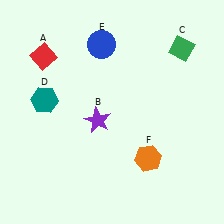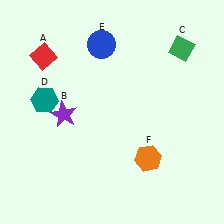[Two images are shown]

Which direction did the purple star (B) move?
The purple star (B) moved left.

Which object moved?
The purple star (B) moved left.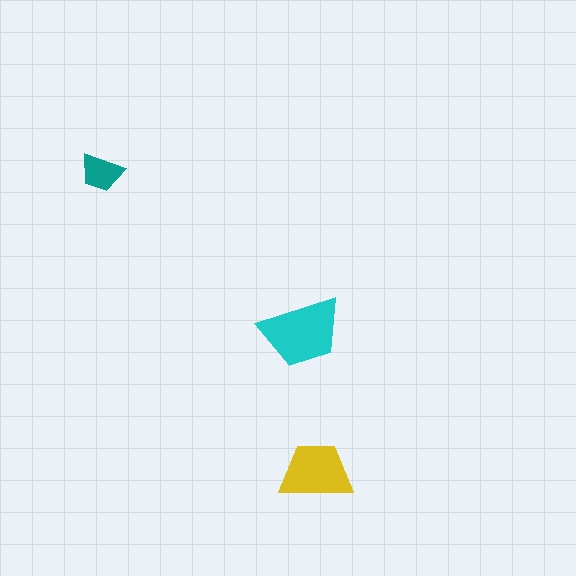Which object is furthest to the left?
The teal trapezoid is leftmost.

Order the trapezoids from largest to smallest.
the cyan one, the yellow one, the teal one.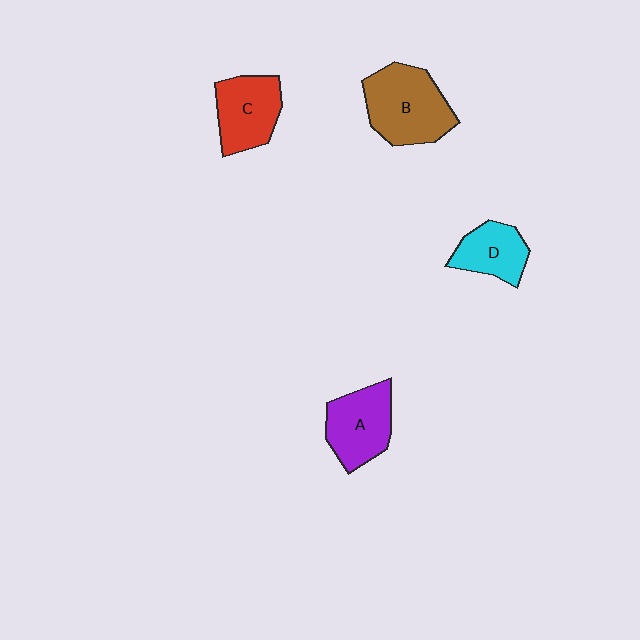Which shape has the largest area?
Shape B (brown).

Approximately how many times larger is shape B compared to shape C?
Approximately 1.3 times.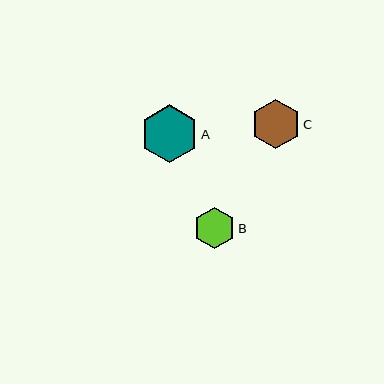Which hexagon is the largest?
Hexagon A is the largest with a size of approximately 58 pixels.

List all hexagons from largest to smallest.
From largest to smallest: A, C, B.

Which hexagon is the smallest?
Hexagon B is the smallest with a size of approximately 41 pixels.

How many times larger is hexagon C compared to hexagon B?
Hexagon C is approximately 1.2 times the size of hexagon B.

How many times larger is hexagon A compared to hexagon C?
Hexagon A is approximately 1.2 times the size of hexagon C.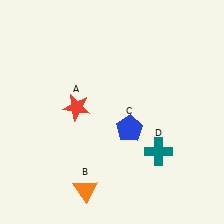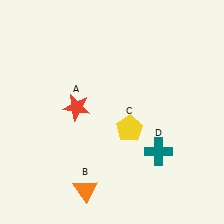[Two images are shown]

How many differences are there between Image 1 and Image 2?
There is 1 difference between the two images.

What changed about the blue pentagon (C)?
In Image 1, C is blue. In Image 2, it changed to yellow.